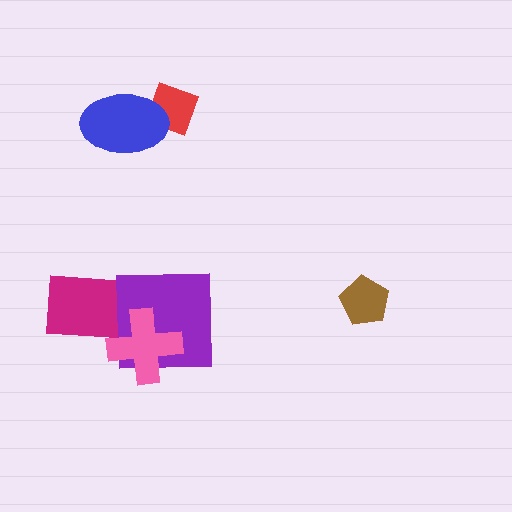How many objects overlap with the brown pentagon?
0 objects overlap with the brown pentagon.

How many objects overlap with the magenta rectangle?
2 objects overlap with the magenta rectangle.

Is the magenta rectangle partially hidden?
Yes, it is partially covered by another shape.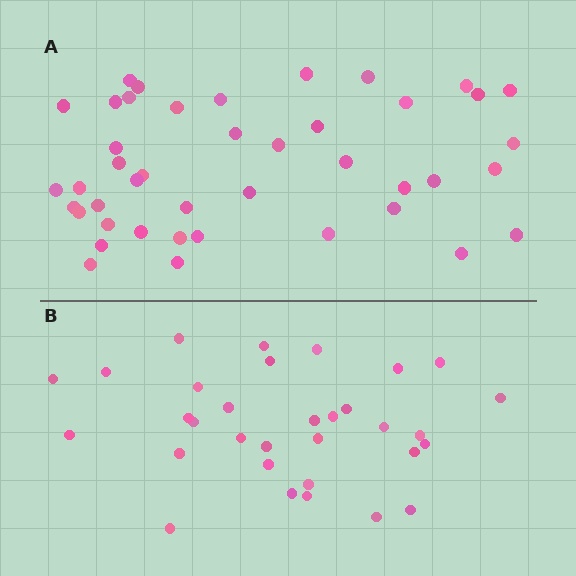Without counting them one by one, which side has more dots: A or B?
Region A (the top region) has more dots.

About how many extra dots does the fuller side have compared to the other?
Region A has roughly 12 or so more dots than region B.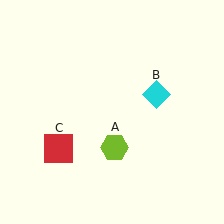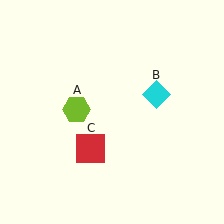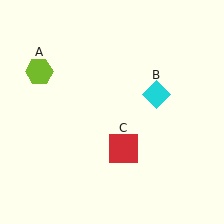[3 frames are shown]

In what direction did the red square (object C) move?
The red square (object C) moved right.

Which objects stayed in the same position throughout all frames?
Cyan diamond (object B) remained stationary.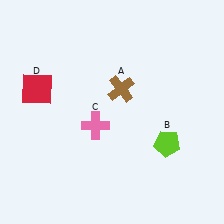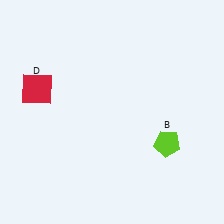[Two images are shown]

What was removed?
The pink cross (C), the brown cross (A) were removed in Image 2.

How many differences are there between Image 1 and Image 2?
There are 2 differences between the two images.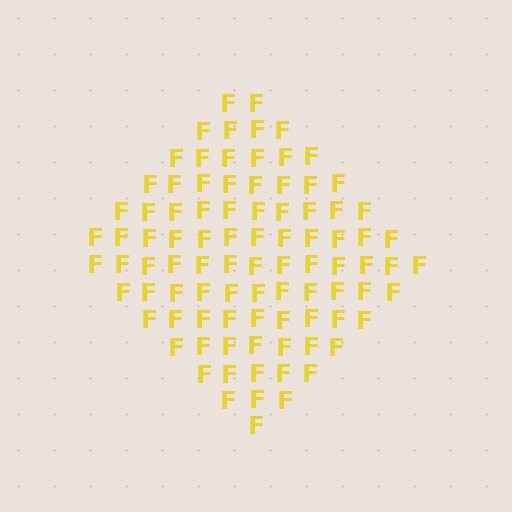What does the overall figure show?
The overall figure shows a diamond.